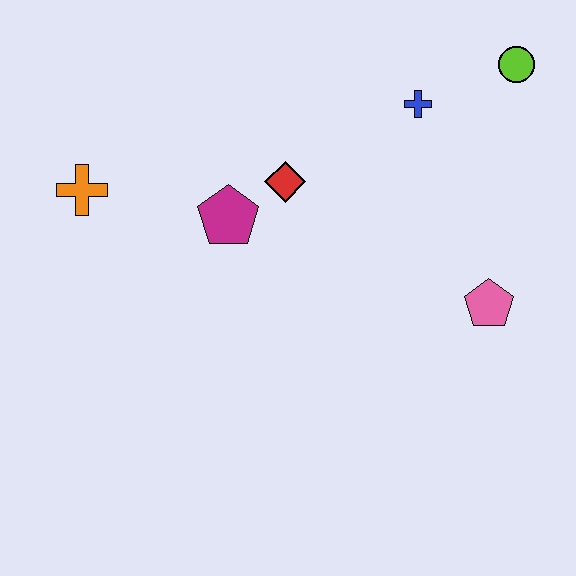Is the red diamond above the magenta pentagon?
Yes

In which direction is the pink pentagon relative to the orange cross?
The pink pentagon is to the right of the orange cross.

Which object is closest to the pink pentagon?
The blue cross is closest to the pink pentagon.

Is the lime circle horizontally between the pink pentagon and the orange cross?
No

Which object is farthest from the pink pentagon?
The orange cross is farthest from the pink pentagon.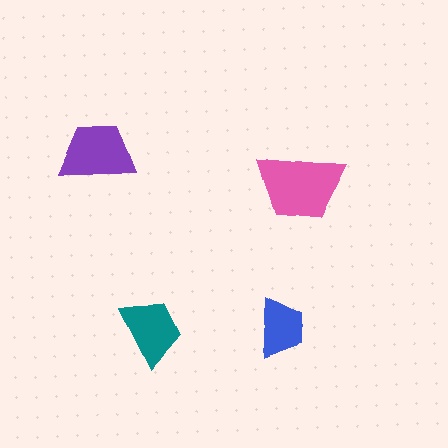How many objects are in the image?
There are 4 objects in the image.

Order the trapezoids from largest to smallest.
the pink one, the purple one, the teal one, the blue one.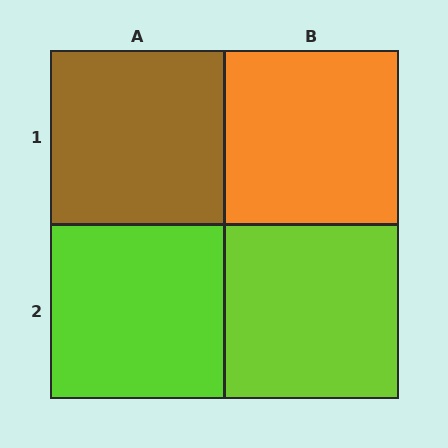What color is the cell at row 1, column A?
Brown.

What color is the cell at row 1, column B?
Orange.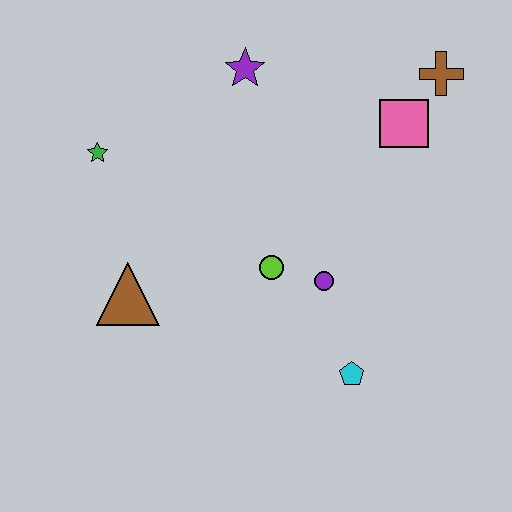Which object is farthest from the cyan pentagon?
The green star is farthest from the cyan pentagon.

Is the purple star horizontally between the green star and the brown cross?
Yes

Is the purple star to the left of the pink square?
Yes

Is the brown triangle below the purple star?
Yes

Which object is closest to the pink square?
The brown cross is closest to the pink square.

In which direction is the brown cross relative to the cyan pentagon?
The brown cross is above the cyan pentagon.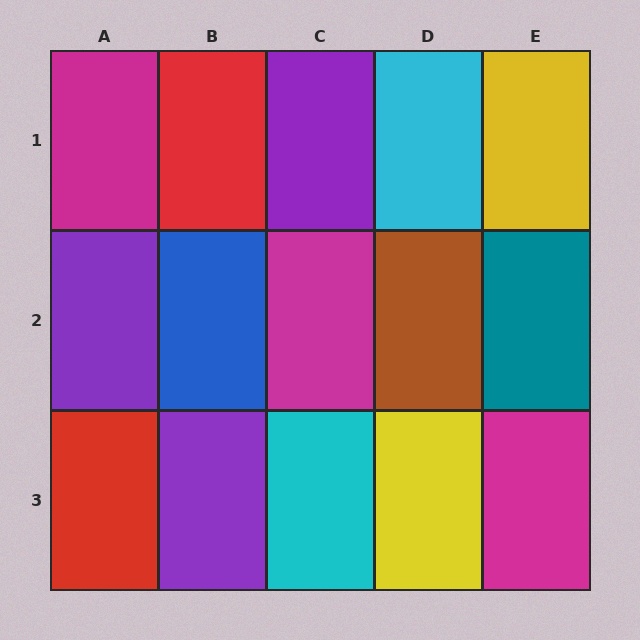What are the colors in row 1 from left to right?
Magenta, red, purple, cyan, yellow.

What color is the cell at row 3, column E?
Magenta.